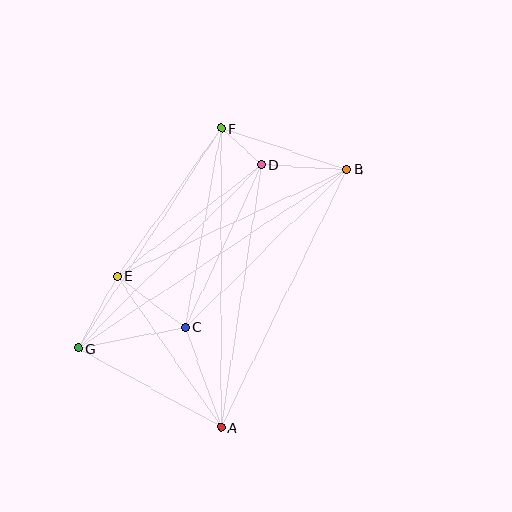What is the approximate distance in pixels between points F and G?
The distance between F and G is approximately 262 pixels.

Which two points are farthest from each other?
Points B and G are farthest from each other.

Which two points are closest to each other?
Points D and F are closest to each other.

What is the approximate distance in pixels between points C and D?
The distance between C and D is approximately 180 pixels.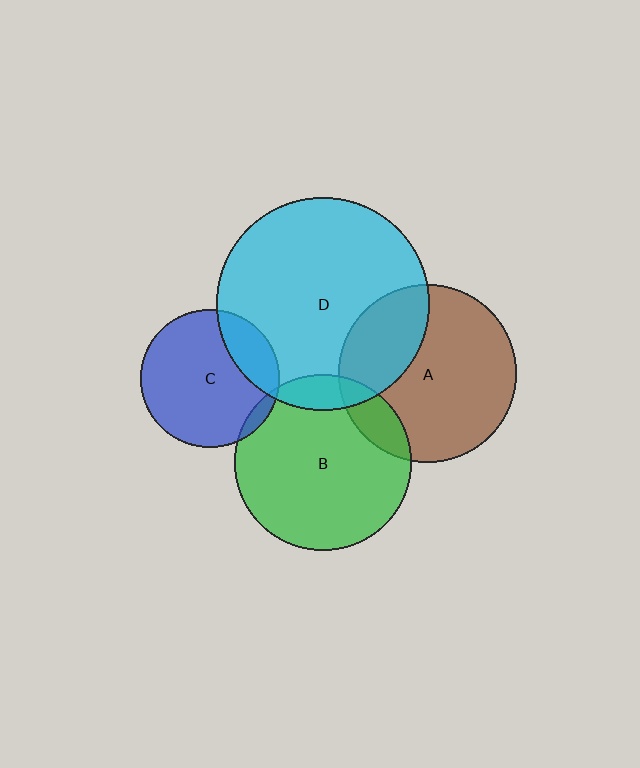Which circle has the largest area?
Circle D (cyan).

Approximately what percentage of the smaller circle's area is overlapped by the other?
Approximately 10%.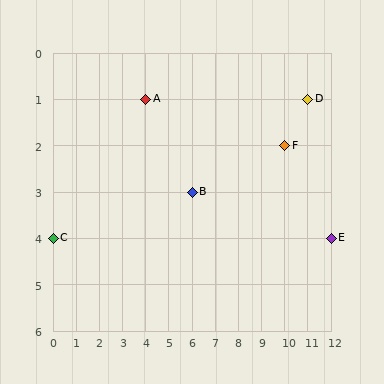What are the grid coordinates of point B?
Point B is at grid coordinates (6, 3).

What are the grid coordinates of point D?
Point D is at grid coordinates (11, 1).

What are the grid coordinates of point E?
Point E is at grid coordinates (12, 4).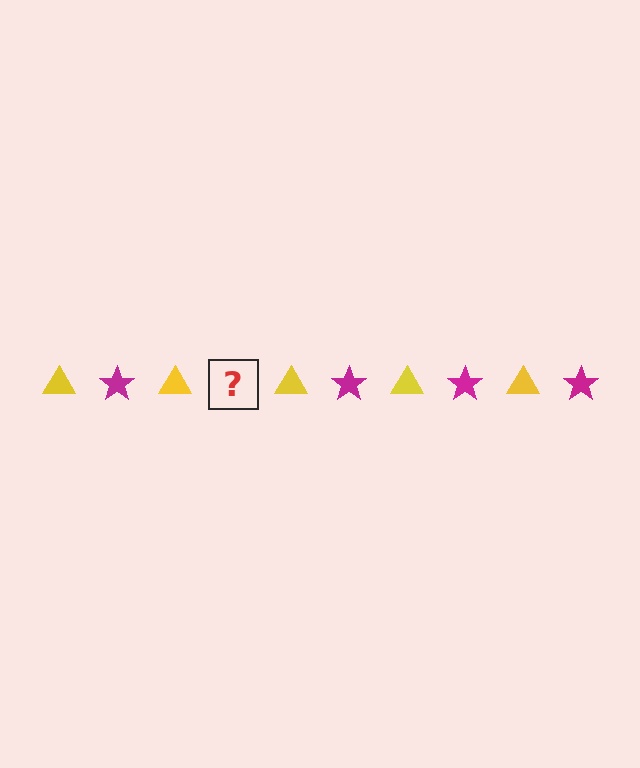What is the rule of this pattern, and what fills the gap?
The rule is that the pattern alternates between yellow triangle and magenta star. The gap should be filled with a magenta star.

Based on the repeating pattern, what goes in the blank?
The blank should be a magenta star.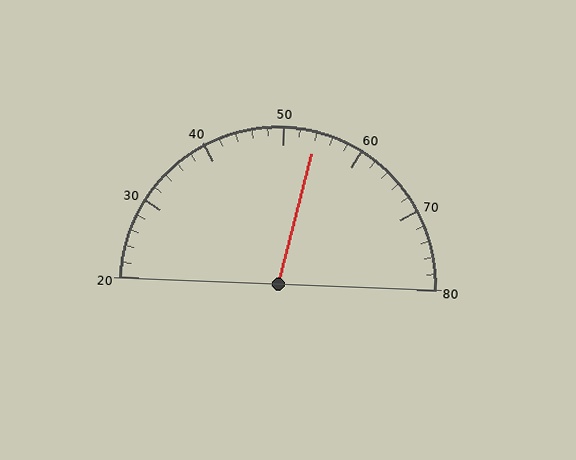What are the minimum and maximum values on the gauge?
The gauge ranges from 20 to 80.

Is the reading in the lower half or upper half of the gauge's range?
The reading is in the upper half of the range (20 to 80).